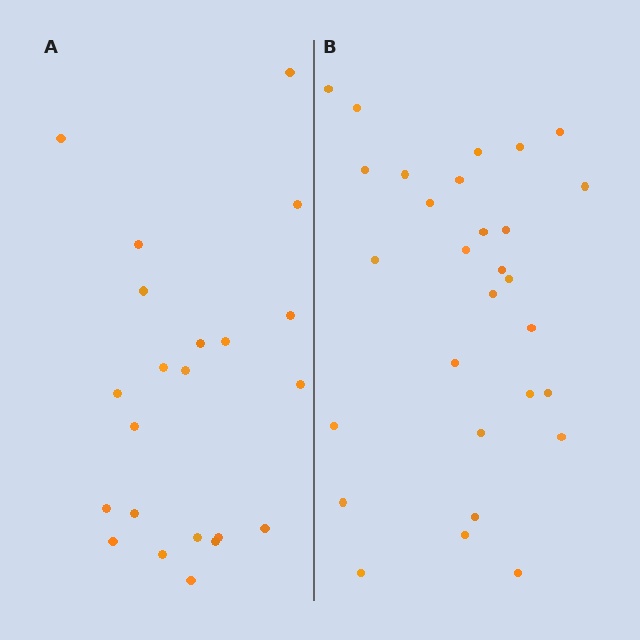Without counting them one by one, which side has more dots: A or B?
Region B (the right region) has more dots.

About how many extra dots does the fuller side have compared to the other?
Region B has roughly 8 or so more dots than region A.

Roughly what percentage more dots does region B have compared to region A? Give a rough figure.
About 30% more.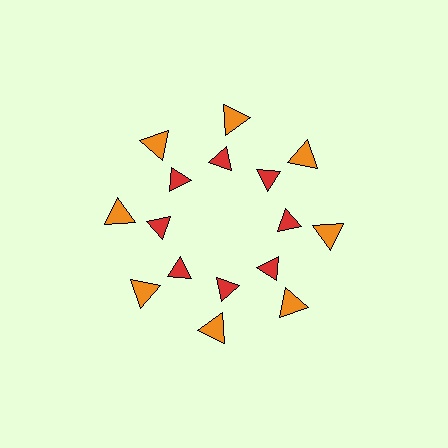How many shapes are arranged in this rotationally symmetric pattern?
There are 16 shapes, arranged in 8 groups of 2.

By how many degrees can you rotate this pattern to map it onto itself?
The pattern maps onto itself every 45 degrees of rotation.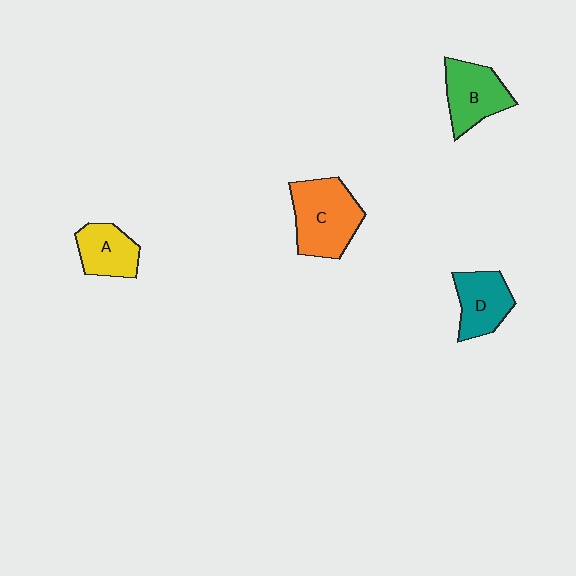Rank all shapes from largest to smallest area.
From largest to smallest: C (orange), B (green), D (teal), A (yellow).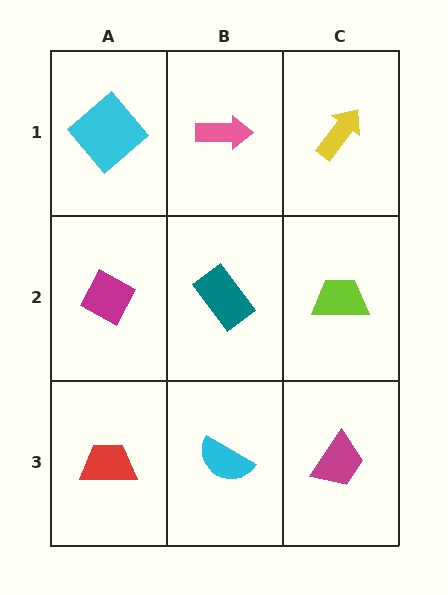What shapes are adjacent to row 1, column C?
A lime trapezoid (row 2, column C), a pink arrow (row 1, column B).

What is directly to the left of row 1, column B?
A cyan diamond.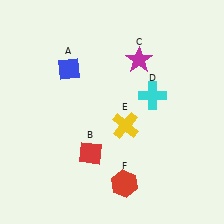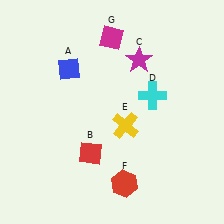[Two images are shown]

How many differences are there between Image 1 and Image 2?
There is 1 difference between the two images.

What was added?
A magenta diamond (G) was added in Image 2.